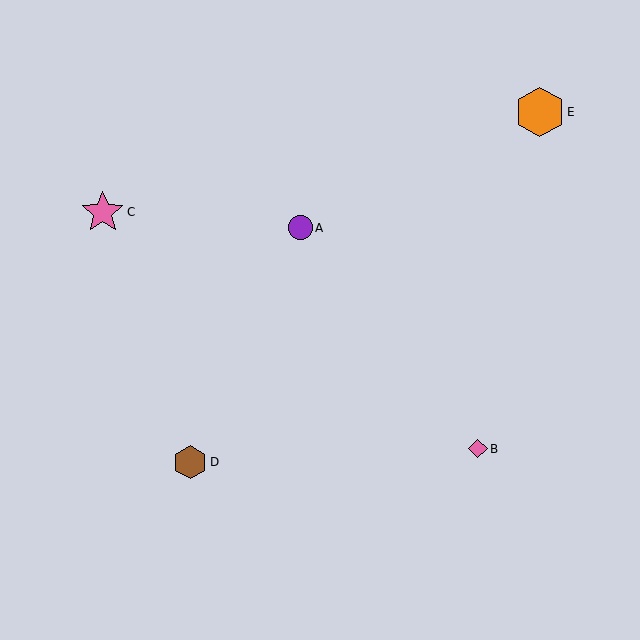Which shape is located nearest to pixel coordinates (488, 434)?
The pink diamond (labeled B) at (478, 449) is nearest to that location.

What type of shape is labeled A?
Shape A is a purple circle.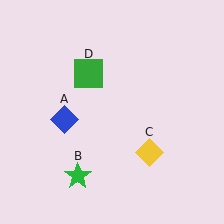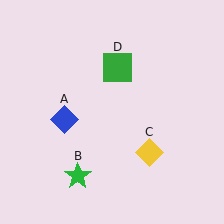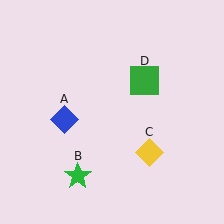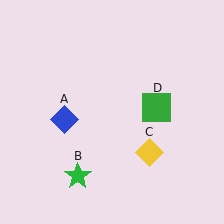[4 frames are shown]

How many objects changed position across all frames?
1 object changed position: green square (object D).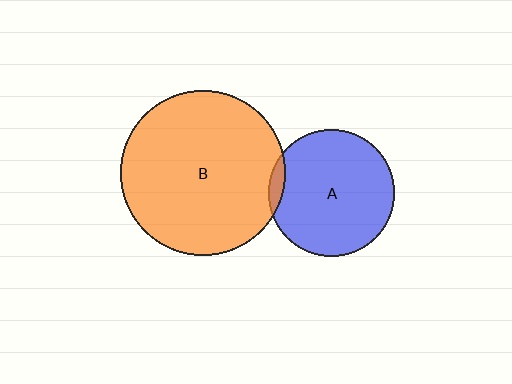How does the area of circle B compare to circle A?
Approximately 1.7 times.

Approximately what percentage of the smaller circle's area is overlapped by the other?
Approximately 5%.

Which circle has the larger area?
Circle B (orange).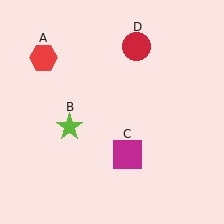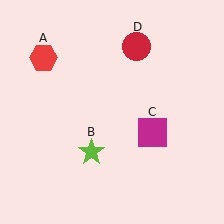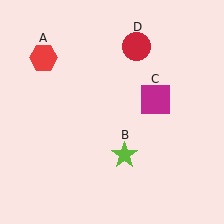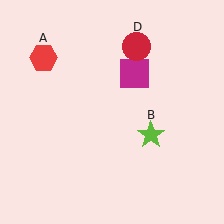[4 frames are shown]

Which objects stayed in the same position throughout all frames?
Red hexagon (object A) and red circle (object D) remained stationary.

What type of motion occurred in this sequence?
The lime star (object B), magenta square (object C) rotated counterclockwise around the center of the scene.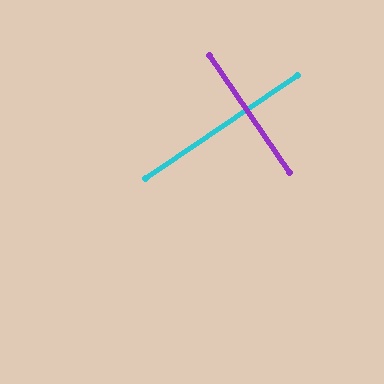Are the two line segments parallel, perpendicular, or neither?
Perpendicular — they meet at approximately 90°.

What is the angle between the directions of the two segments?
Approximately 90 degrees.